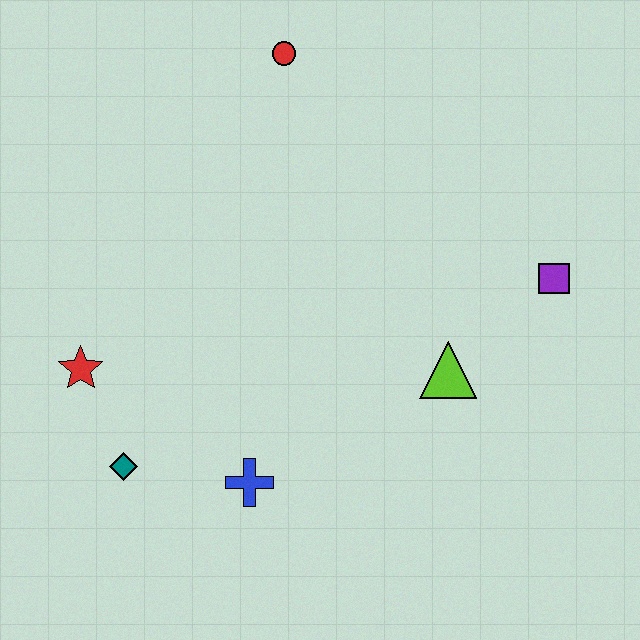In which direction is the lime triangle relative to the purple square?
The lime triangle is to the left of the purple square.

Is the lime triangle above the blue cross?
Yes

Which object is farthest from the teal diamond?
The purple square is farthest from the teal diamond.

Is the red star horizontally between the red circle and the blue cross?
No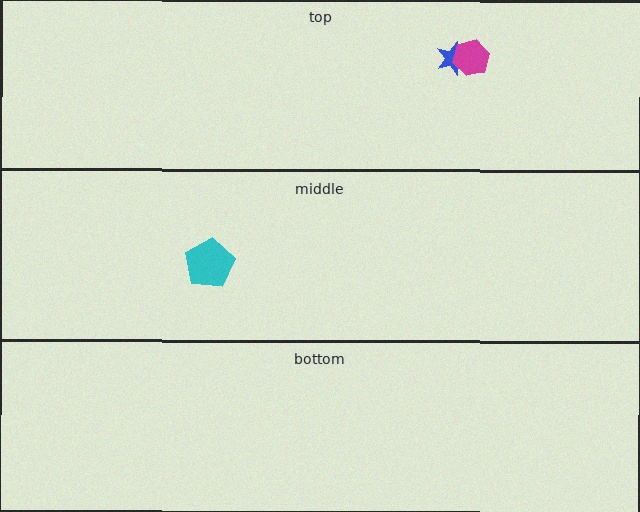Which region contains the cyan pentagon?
The middle region.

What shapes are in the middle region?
The cyan pentagon.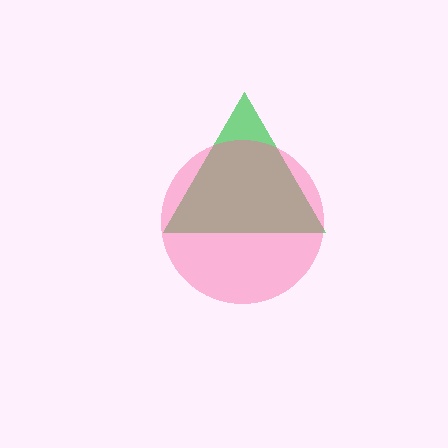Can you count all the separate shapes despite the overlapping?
Yes, there are 2 separate shapes.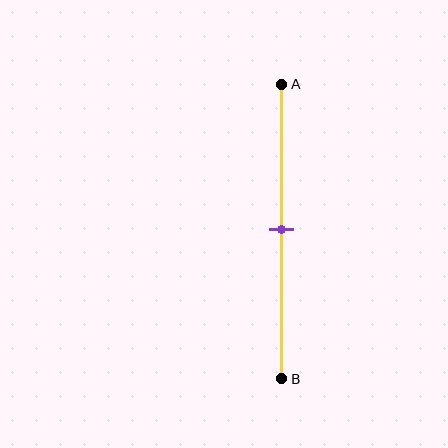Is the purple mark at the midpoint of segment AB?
Yes, the mark is approximately at the midpoint.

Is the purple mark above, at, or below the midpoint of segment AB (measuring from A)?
The purple mark is approximately at the midpoint of segment AB.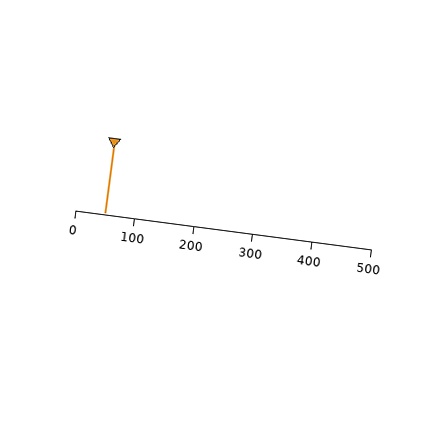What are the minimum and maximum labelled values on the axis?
The axis runs from 0 to 500.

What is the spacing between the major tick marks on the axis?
The major ticks are spaced 100 apart.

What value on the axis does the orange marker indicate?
The marker indicates approximately 50.